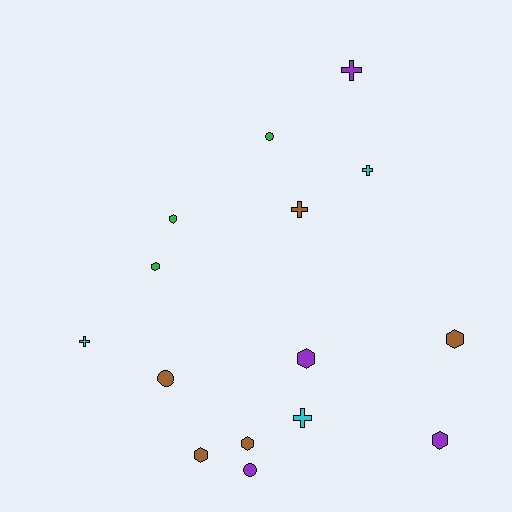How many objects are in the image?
There are 15 objects.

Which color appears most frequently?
Brown, with 5 objects.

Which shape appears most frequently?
Hexagon, with 7 objects.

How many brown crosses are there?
There is 1 brown cross.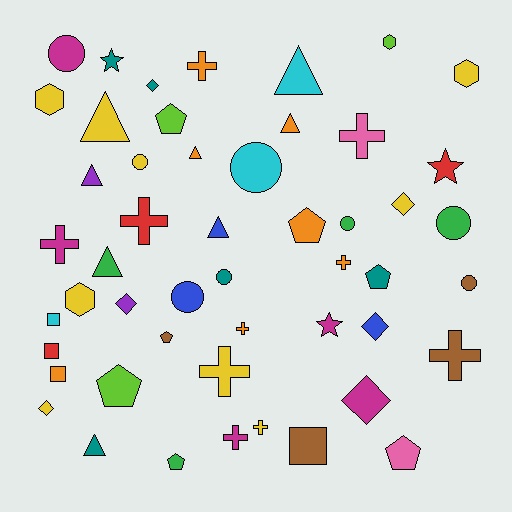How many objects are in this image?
There are 50 objects.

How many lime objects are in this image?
There are 3 lime objects.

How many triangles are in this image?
There are 8 triangles.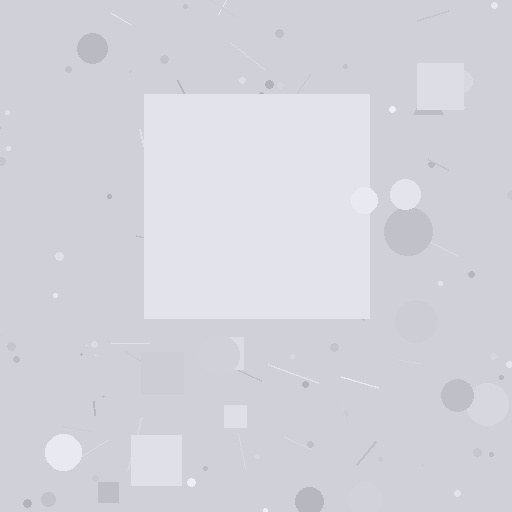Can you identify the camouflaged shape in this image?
The camouflaged shape is a square.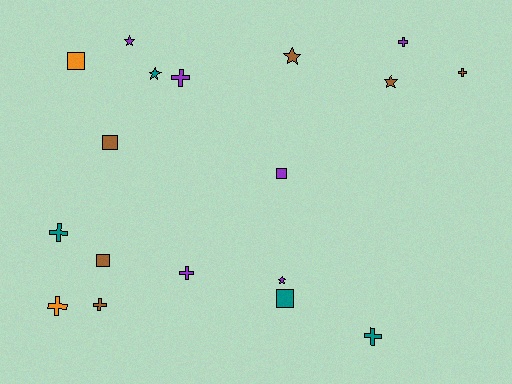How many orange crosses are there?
There is 1 orange cross.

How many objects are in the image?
There are 18 objects.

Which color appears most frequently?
Purple, with 6 objects.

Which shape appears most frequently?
Cross, with 8 objects.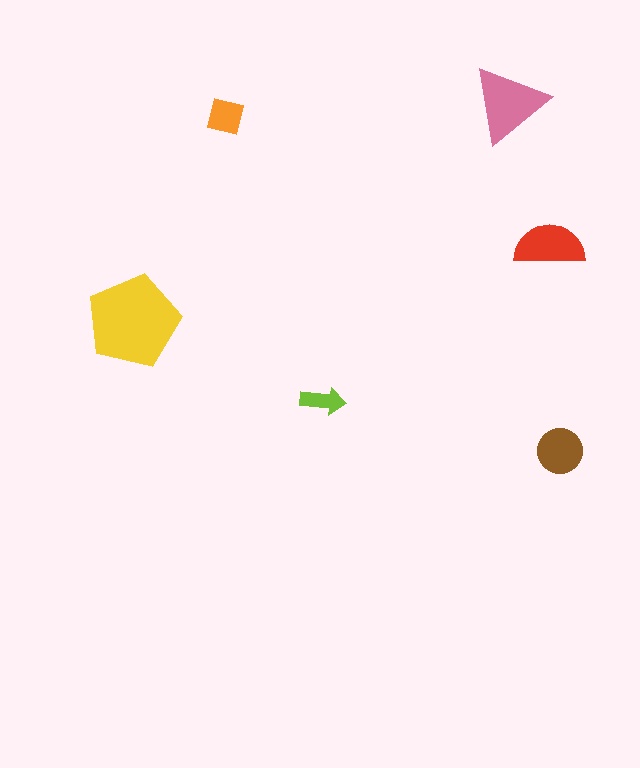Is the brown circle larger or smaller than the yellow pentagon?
Smaller.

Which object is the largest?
The yellow pentagon.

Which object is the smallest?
The lime arrow.